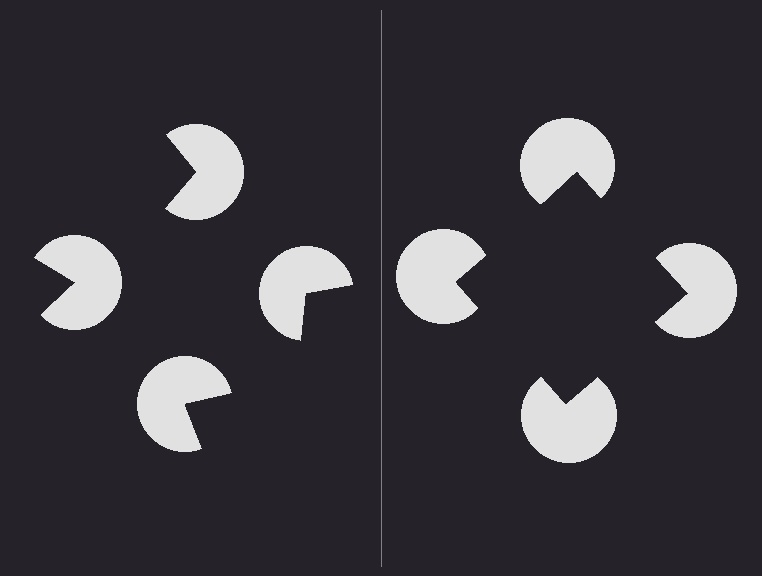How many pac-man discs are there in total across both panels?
8 — 4 on each side.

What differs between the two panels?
The pac-man discs are positioned identically on both sides; only the wedge orientations differ. On the right they align to a square; on the left they are misaligned.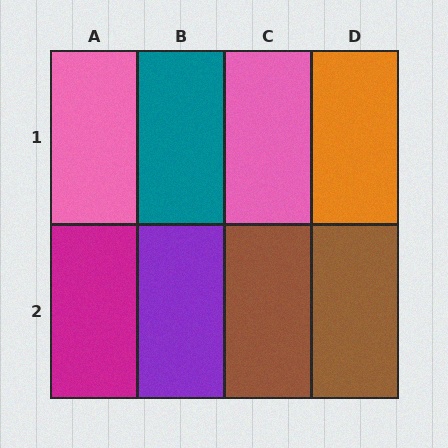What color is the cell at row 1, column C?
Pink.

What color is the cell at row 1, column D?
Orange.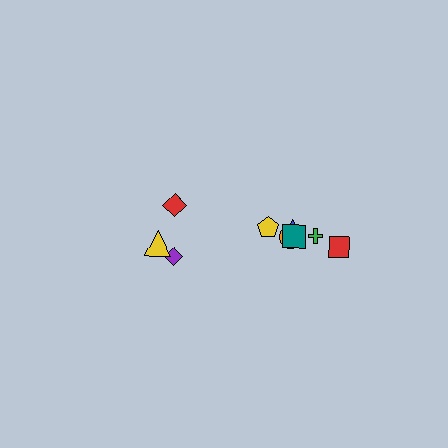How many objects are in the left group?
There are 3 objects.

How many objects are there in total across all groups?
There are 9 objects.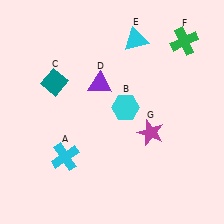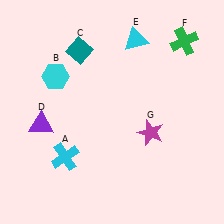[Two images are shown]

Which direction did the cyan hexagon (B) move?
The cyan hexagon (B) moved left.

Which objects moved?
The objects that moved are: the cyan hexagon (B), the teal diamond (C), the purple triangle (D).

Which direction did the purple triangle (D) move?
The purple triangle (D) moved left.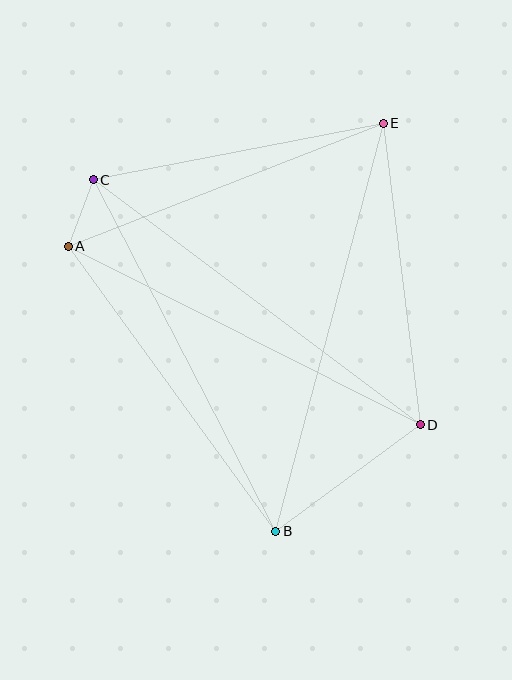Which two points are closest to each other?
Points A and C are closest to each other.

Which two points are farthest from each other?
Points B and E are farthest from each other.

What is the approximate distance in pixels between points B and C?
The distance between B and C is approximately 396 pixels.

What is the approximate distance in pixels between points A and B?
The distance between A and B is approximately 353 pixels.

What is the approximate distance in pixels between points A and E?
The distance between A and E is approximately 338 pixels.